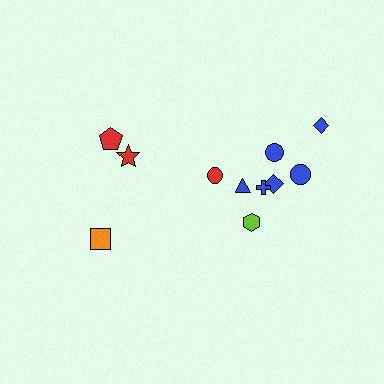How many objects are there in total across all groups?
There are 11 objects.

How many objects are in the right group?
There are 8 objects.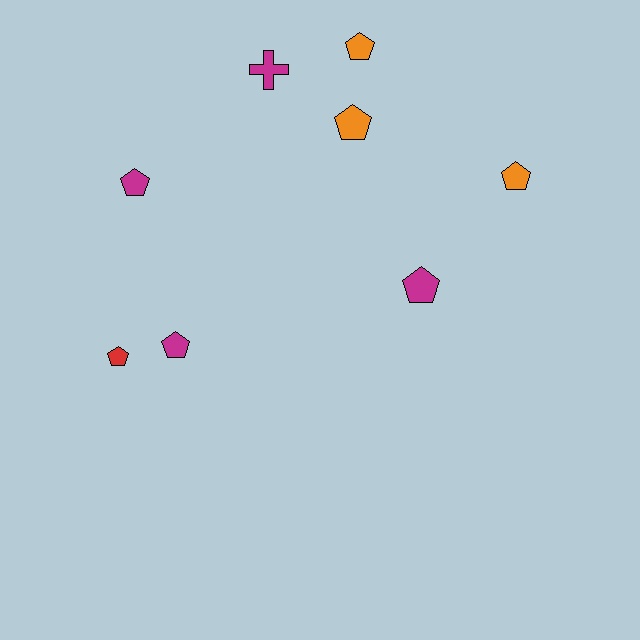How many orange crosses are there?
There are no orange crosses.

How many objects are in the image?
There are 8 objects.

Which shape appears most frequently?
Pentagon, with 7 objects.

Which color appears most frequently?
Magenta, with 4 objects.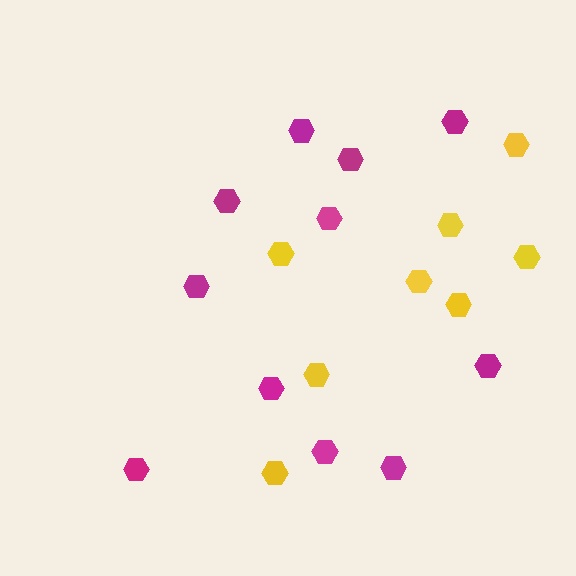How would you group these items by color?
There are 2 groups: one group of yellow hexagons (8) and one group of magenta hexagons (11).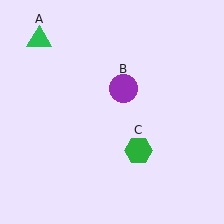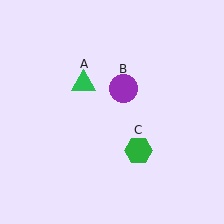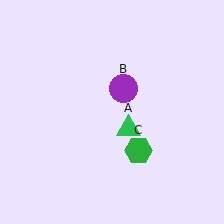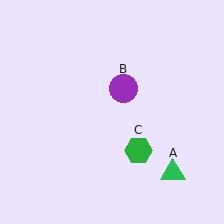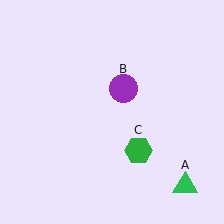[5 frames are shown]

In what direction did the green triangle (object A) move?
The green triangle (object A) moved down and to the right.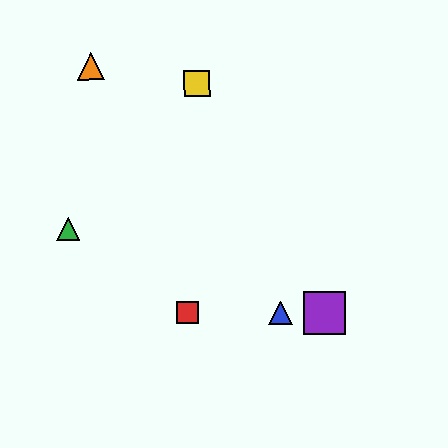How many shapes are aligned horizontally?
3 shapes (the red square, the blue triangle, the purple square) are aligned horizontally.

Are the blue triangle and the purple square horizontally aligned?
Yes, both are at y≈313.